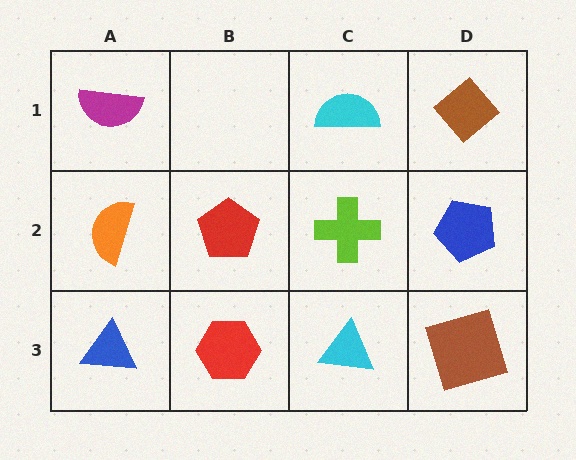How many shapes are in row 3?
4 shapes.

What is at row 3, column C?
A cyan triangle.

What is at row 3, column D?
A brown square.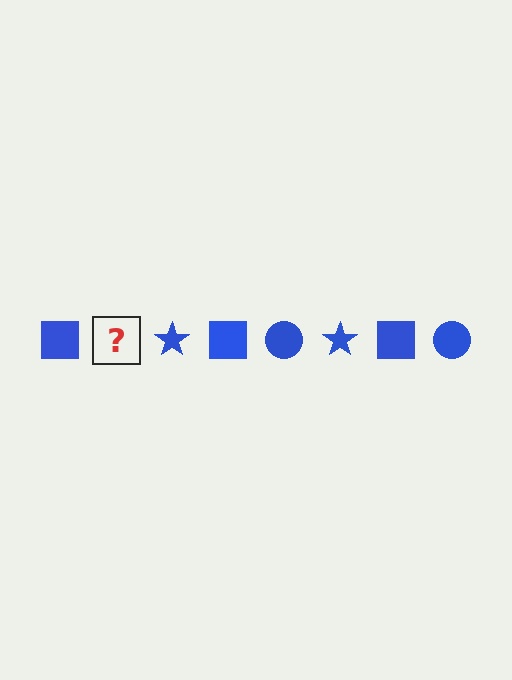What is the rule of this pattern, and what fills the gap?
The rule is that the pattern cycles through square, circle, star shapes in blue. The gap should be filled with a blue circle.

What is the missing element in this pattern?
The missing element is a blue circle.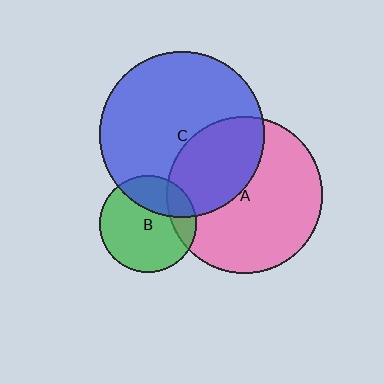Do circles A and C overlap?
Yes.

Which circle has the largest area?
Circle C (blue).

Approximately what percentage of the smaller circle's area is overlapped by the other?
Approximately 35%.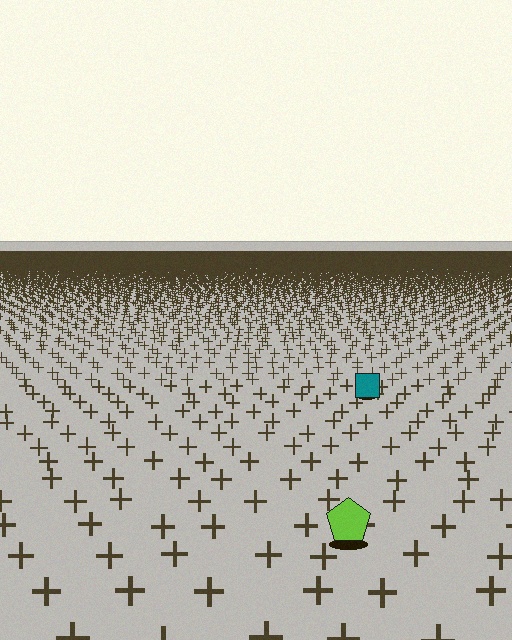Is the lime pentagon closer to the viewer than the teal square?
Yes. The lime pentagon is closer — you can tell from the texture gradient: the ground texture is coarser near it.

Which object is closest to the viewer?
The lime pentagon is closest. The texture marks near it are larger and more spread out.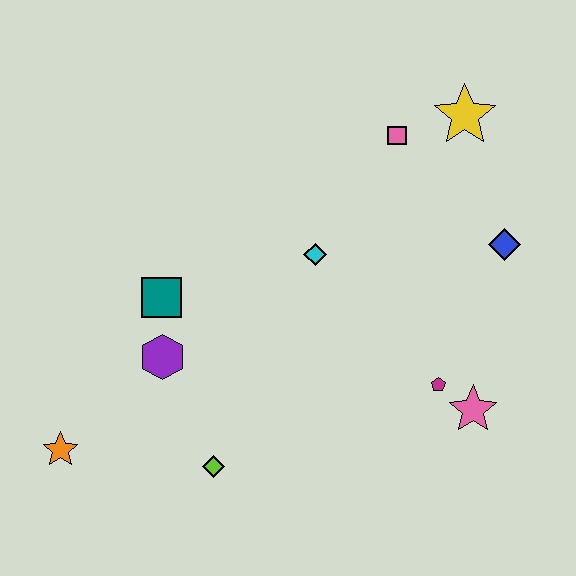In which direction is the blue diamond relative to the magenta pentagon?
The blue diamond is above the magenta pentagon.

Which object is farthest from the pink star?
The orange star is farthest from the pink star.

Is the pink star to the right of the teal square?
Yes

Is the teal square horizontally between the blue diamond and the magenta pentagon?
No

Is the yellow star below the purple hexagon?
No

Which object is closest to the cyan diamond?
The pink square is closest to the cyan diamond.